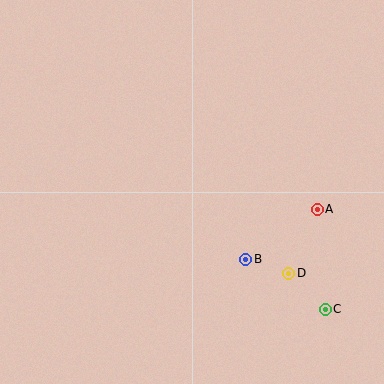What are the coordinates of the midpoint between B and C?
The midpoint between B and C is at (285, 284).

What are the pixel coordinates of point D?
Point D is at (289, 273).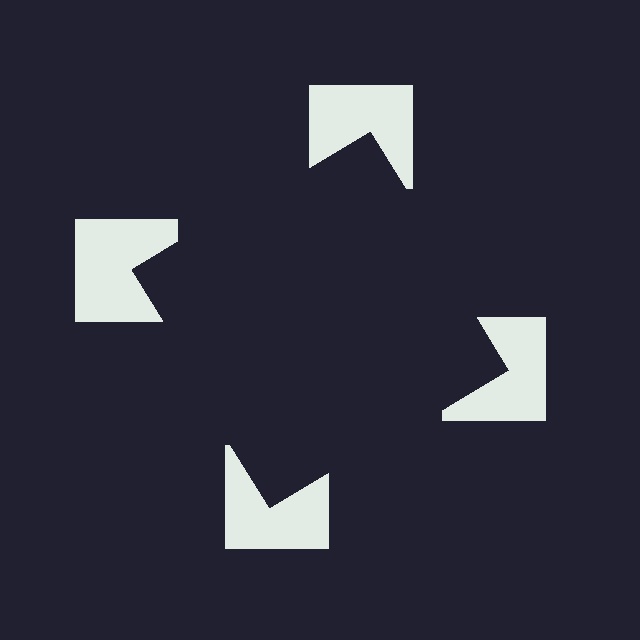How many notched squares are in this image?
There are 4 — one at each vertex of the illusory square.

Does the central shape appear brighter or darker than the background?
It typically appears slightly darker than the background, even though no actual brightness change is drawn.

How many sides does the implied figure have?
4 sides.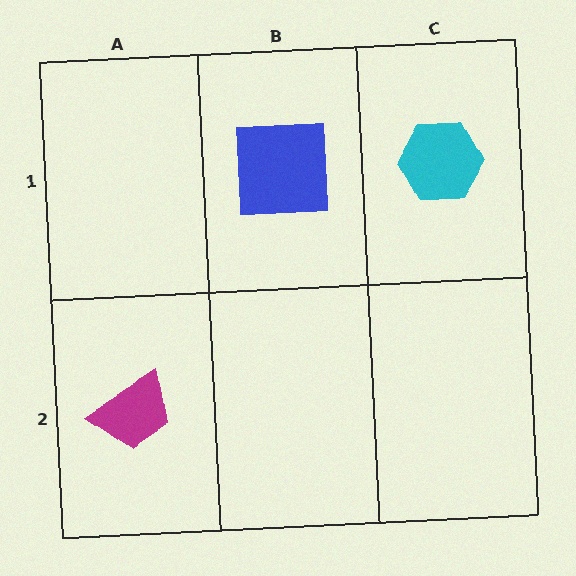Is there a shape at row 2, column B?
No, that cell is empty.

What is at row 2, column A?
A magenta trapezoid.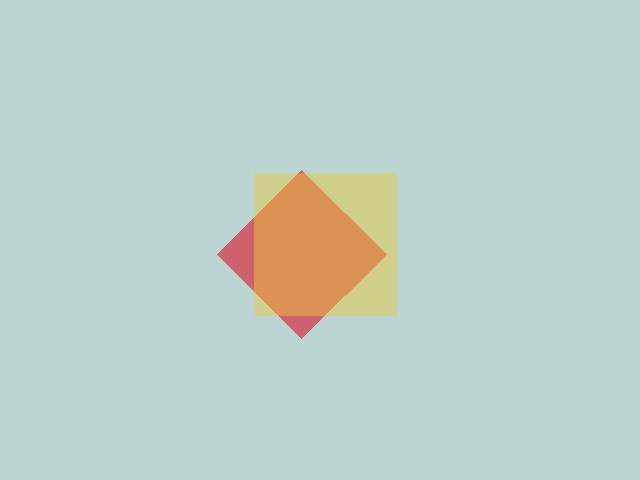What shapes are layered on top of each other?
The layered shapes are: a red diamond, a yellow square.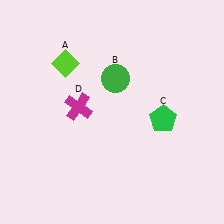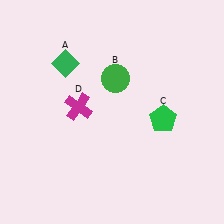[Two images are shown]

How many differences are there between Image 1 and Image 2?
There is 1 difference between the two images.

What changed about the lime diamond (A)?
In Image 1, A is lime. In Image 2, it changed to green.